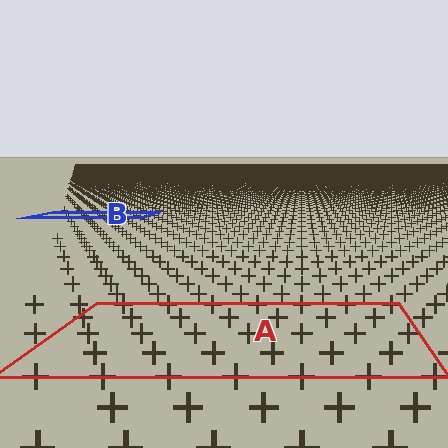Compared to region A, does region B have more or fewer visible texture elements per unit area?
Region B has more texture elements per unit area — they are packed more densely because it is farther away.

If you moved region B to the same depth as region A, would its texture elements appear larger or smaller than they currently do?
They would appear larger. At a closer depth, the same texture elements are projected at a bigger on-screen size.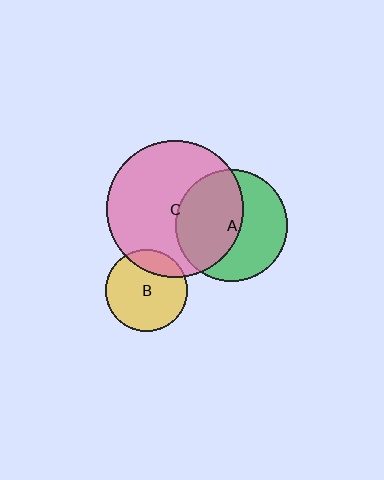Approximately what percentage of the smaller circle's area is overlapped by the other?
Approximately 20%.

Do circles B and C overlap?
Yes.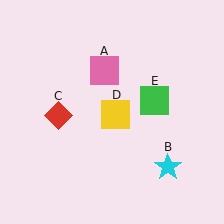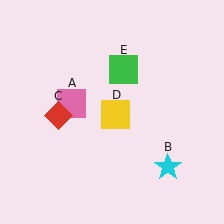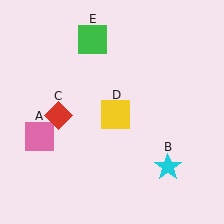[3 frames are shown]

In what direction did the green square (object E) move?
The green square (object E) moved up and to the left.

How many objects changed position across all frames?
2 objects changed position: pink square (object A), green square (object E).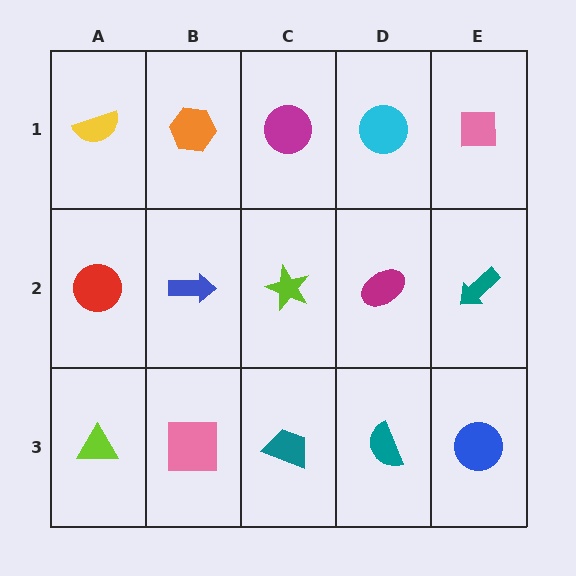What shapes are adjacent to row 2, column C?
A magenta circle (row 1, column C), a teal trapezoid (row 3, column C), a blue arrow (row 2, column B), a magenta ellipse (row 2, column D).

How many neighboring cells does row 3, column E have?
2.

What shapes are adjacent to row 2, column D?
A cyan circle (row 1, column D), a teal semicircle (row 3, column D), a lime star (row 2, column C), a teal arrow (row 2, column E).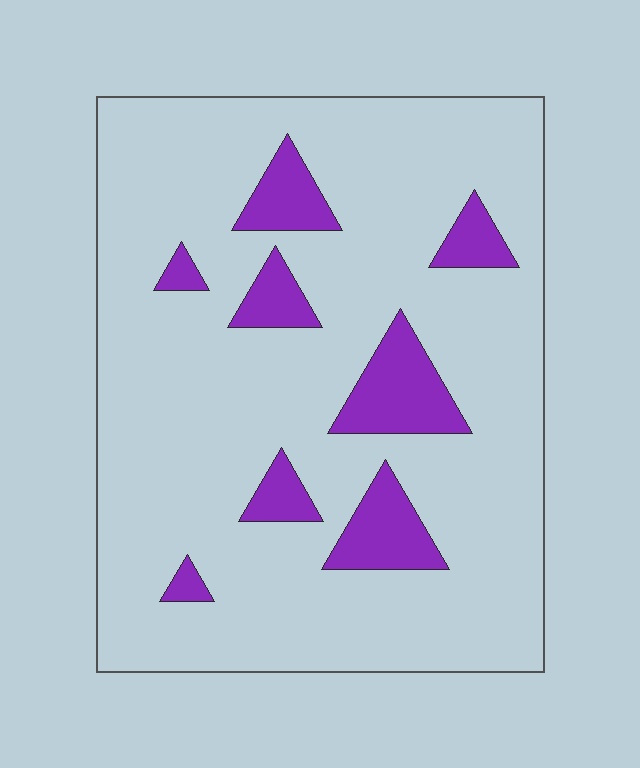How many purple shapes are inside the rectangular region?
8.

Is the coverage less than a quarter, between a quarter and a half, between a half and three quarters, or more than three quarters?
Less than a quarter.